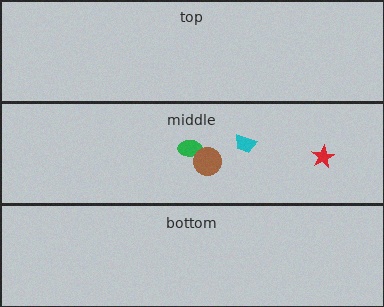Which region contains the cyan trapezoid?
The middle region.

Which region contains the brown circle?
The middle region.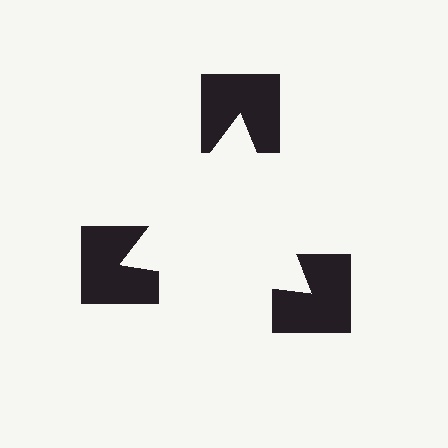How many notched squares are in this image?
There are 3 — one at each vertex of the illusory triangle.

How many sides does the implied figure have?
3 sides.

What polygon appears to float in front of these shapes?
An illusory triangle — its edges are inferred from the aligned wedge cuts in the notched squares, not physically drawn.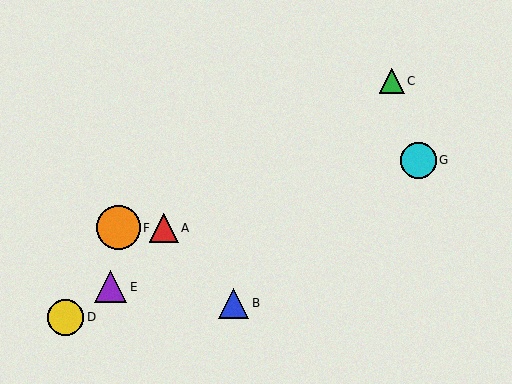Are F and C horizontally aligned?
No, F is at y≈228 and C is at y≈81.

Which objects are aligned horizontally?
Objects A, F are aligned horizontally.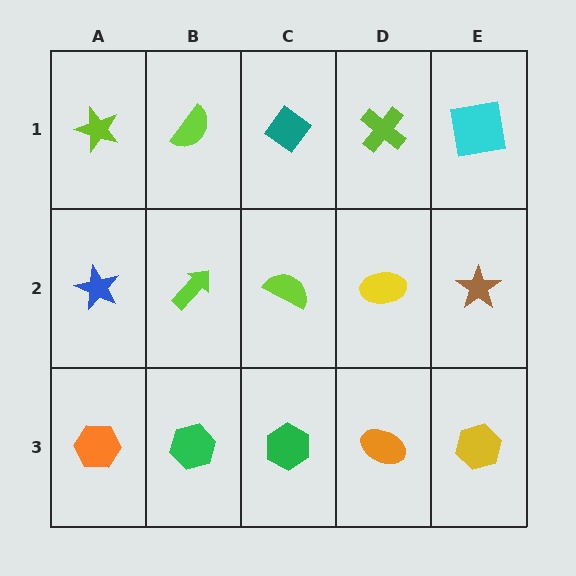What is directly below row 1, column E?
A brown star.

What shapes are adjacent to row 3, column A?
A blue star (row 2, column A), a green hexagon (row 3, column B).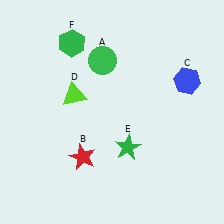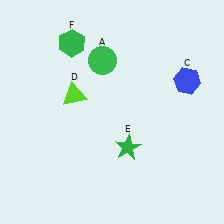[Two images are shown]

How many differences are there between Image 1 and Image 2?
There is 1 difference between the two images.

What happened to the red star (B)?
The red star (B) was removed in Image 2. It was in the bottom-left area of Image 1.